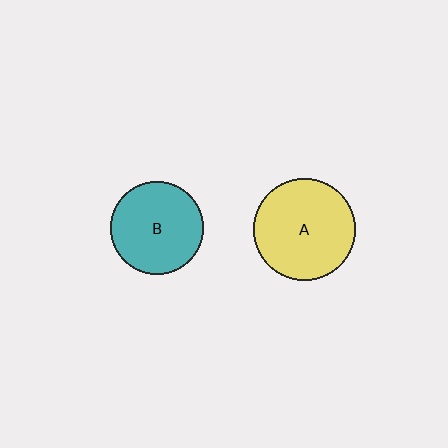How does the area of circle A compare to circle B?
Approximately 1.2 times.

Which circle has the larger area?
Circle A (yellow).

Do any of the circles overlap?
No, none of the circles overlap.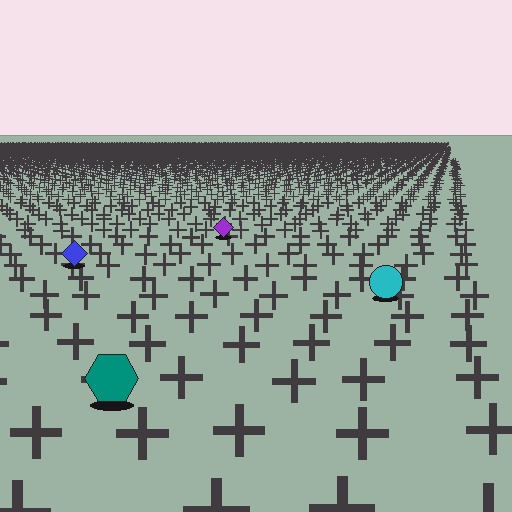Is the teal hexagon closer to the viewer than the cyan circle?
Yes. The teal hexagon is closer — you can tell from the texture gradient: the ground texture is coarser near it.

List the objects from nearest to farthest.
From nearest to farthest: the teal hexagon, the cyan circle, the blue diamond, the purple diamond.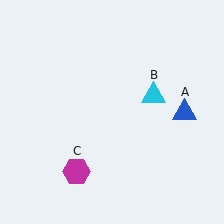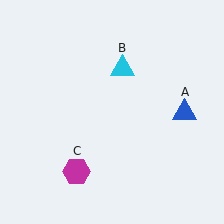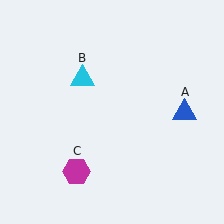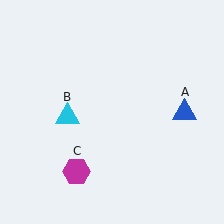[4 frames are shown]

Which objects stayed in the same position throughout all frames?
Blue triangle (object A) and magenta hexagon (object C) remained stationary.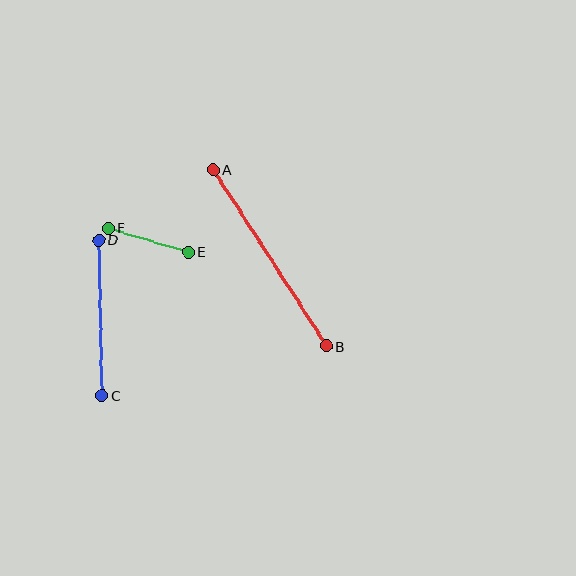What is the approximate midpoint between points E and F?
The midpoint is at approximately (148, 240) pixels.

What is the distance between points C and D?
The distance is approximately 156 pixels.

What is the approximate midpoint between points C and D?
The midpoint is at approximately (100, 318) pixels.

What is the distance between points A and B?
The distance is approximately 209 pixels.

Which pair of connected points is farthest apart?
Points A and B are farthest apart.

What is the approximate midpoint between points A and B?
The midpoint is at approximately (270, 258) pixels.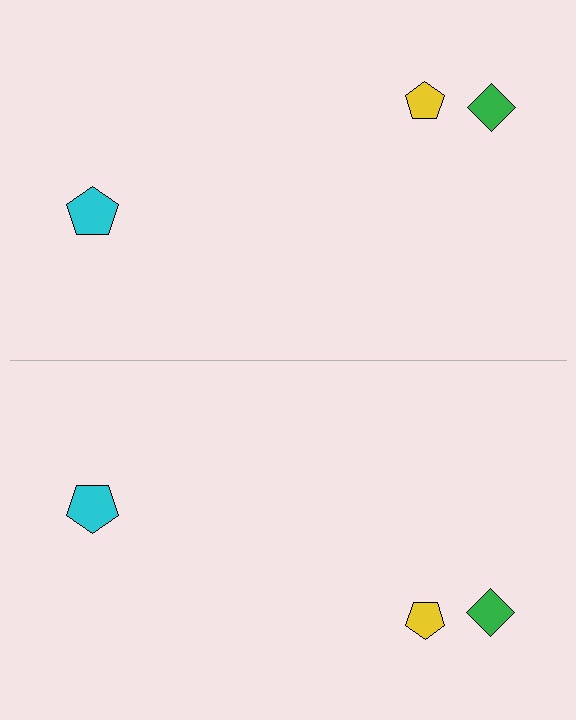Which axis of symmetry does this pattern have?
The pattern has a horizontal axis of symmetry running through the center of the image.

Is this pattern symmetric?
Yes, this pattern has bilateral (reflection) symmetry.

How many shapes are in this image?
There are 6 shapes in this image.